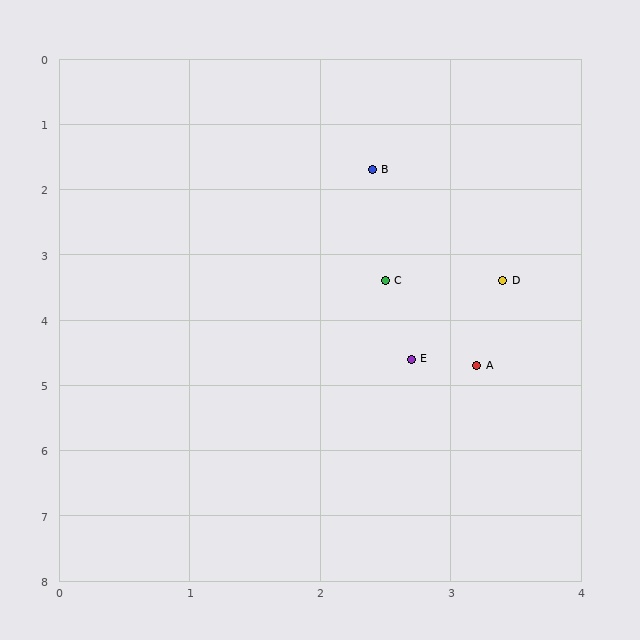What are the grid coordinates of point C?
Point C is at approximately (2.5, 3.4).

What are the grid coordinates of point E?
Point E is at approximately (2.7, 4.6).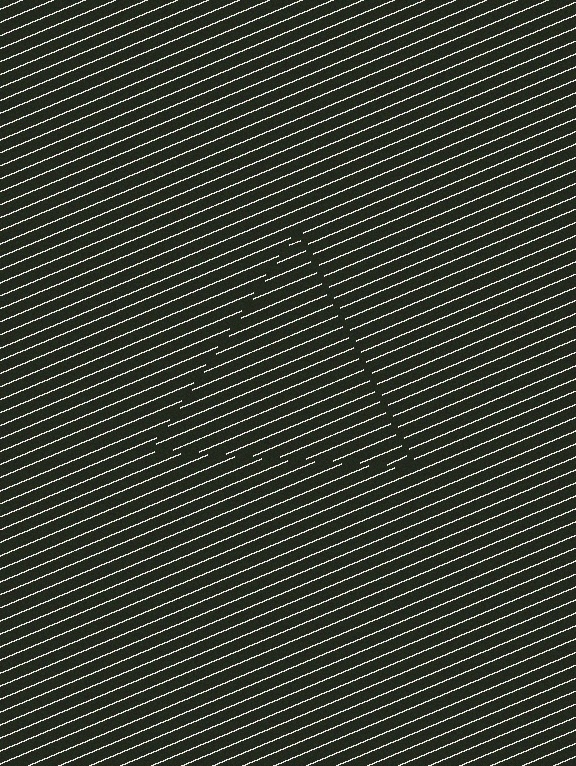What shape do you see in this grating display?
An illusory triangle. The interior of the shape contains the same grating, shifted by half a period — the contour is defined by the phase discontinuity where line-ends from the inner and outer gratings abut.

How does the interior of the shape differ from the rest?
The interior of the shape contains the same grating, shifted by half a period — the contour is defined by the phase discontinuity where line-ends from the inner and outer gratings abut.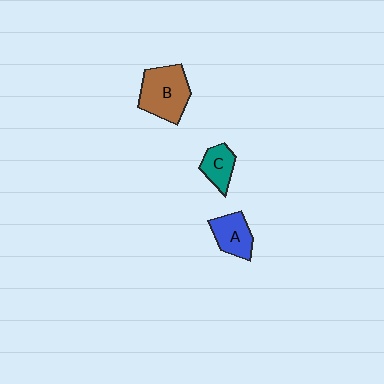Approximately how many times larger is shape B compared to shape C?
Approximately 2.0 times.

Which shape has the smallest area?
Shape C (teal).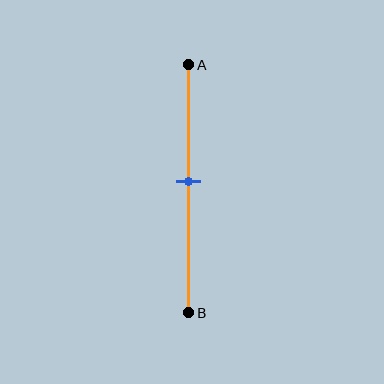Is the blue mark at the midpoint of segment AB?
No, the mark is at about 45% from A, not at the 50% midpoint.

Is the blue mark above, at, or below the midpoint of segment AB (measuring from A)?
The blue mark is above the midpoint of segment AB.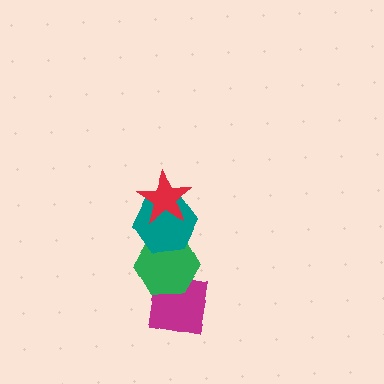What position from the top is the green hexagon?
The green hexagon is 3rd from the top.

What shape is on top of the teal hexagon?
The red star is on top of the teal hexagon.